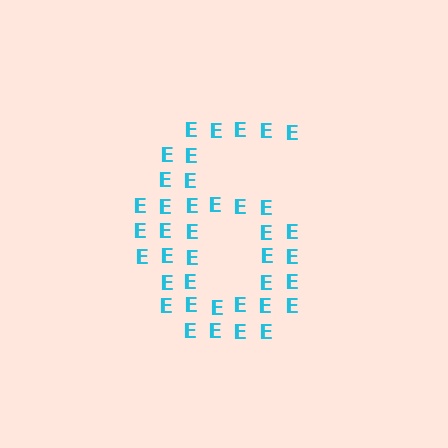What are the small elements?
The small elements are letter E's.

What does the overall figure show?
The overall figure shows the digit 6.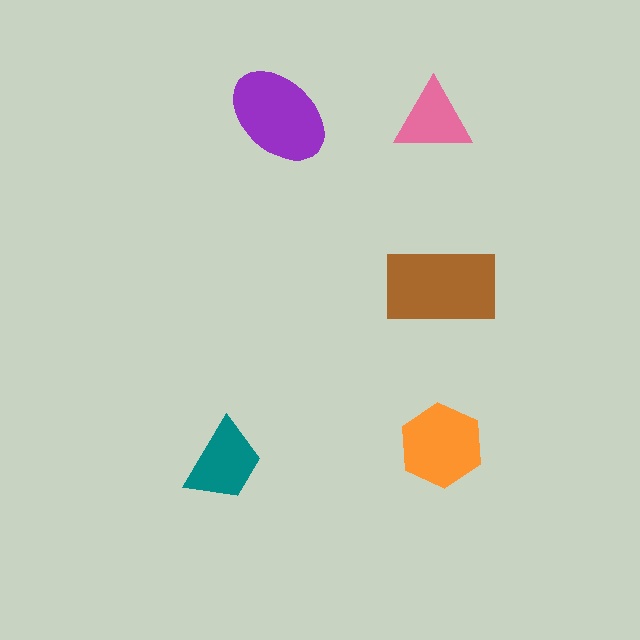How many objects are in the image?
There are 5 objects in the image.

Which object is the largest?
The brown rectangle.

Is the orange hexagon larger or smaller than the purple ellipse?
Smaller.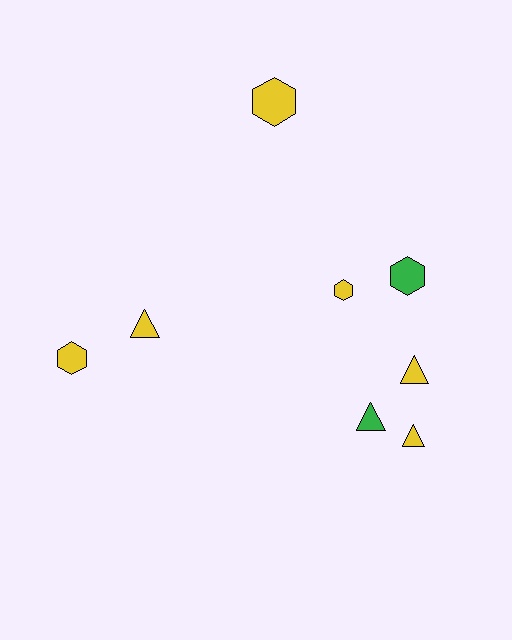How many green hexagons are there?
There is 1 green hexagon.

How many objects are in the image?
There are 8 objects.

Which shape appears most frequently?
Hexagon, with 4 objects.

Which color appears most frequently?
Yellow, with 6 objects.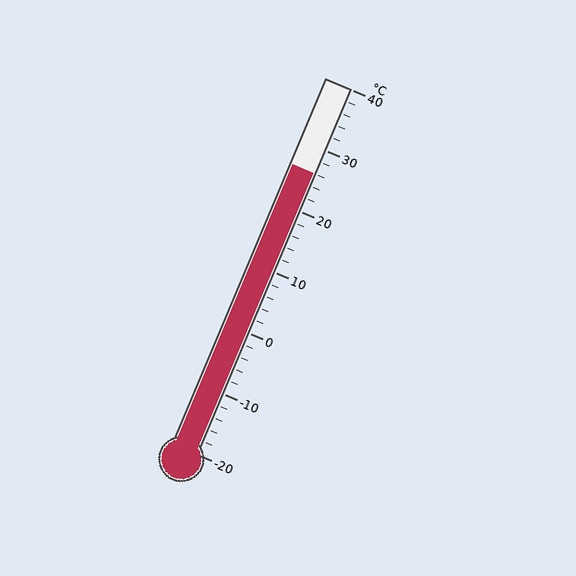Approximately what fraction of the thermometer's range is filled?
The thermometer is filled to approximately 75% of its range.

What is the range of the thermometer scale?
The thermometer scale ranges from -20°C to 40°C.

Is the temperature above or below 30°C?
The temperature is below 30°C.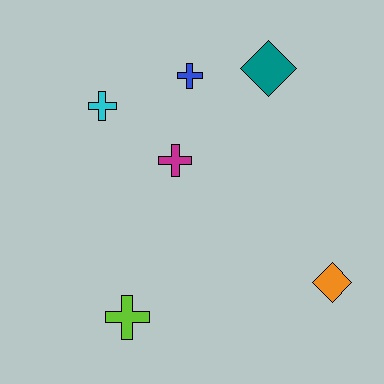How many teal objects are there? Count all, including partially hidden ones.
There is 1 teal object.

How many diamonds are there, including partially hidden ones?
There are 2 diamonds.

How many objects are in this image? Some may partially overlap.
There are 6 objects.